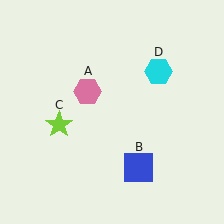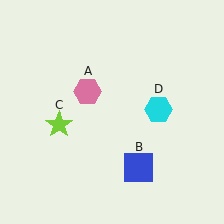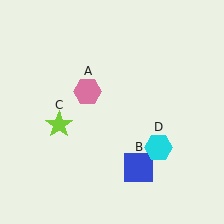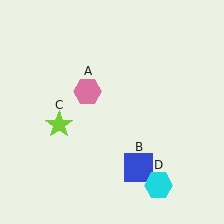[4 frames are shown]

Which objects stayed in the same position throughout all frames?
Pink hexagon (object A) and blue square (object B) and lime star (object C) remained stationary.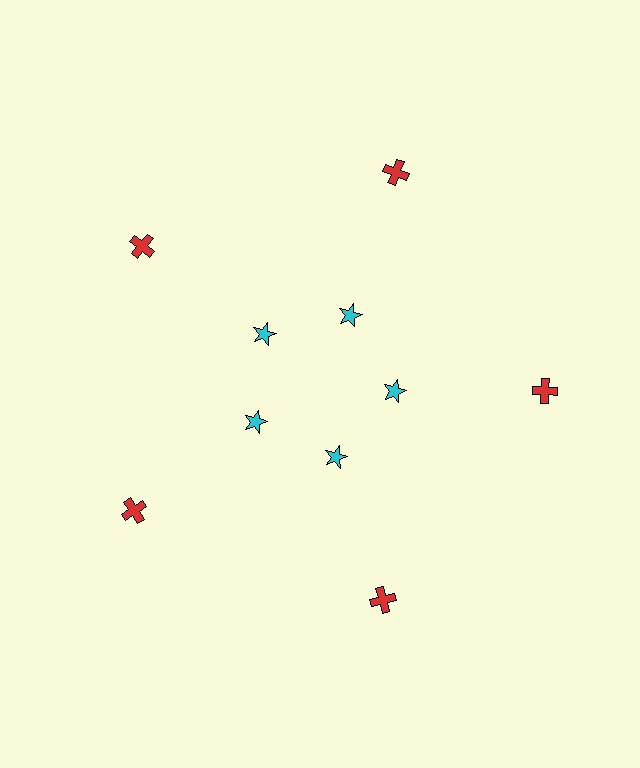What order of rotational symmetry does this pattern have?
This pattern has 5-fold rotational symmetry.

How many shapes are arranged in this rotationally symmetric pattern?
There are 10 shapes, arranged in 5 groups of 2.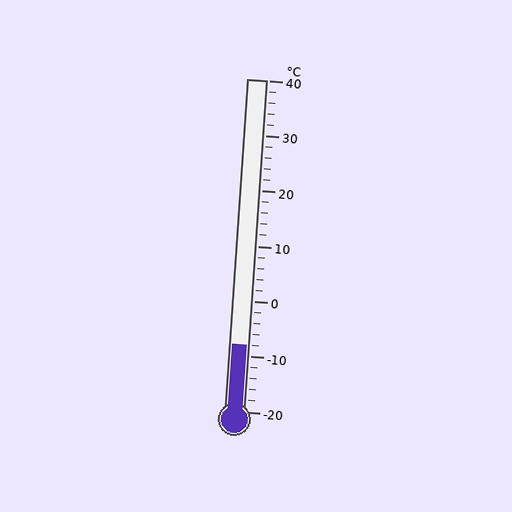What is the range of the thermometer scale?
The thermometer scale ranges from -20°C to 40°C.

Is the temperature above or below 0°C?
The temperature is below 0°C.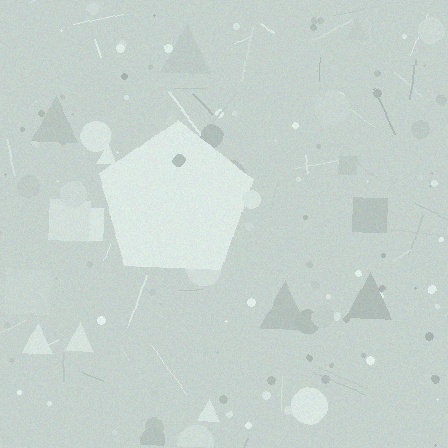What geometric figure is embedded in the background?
A pentagon is embedded in the background.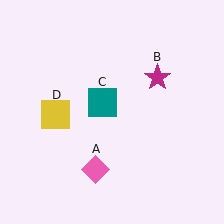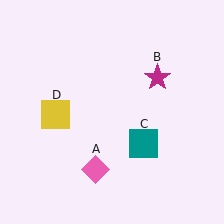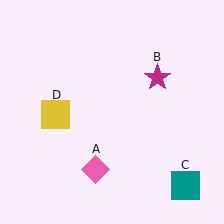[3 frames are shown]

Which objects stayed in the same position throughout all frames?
Pink diamond (object A) and magenta star (object B) and yellow square (object D) remained stationary.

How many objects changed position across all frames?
1 object changed position: teal square (object C).